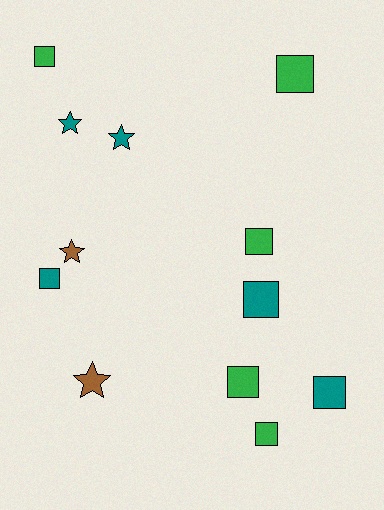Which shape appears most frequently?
Square, with 8 objects.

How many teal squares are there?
There are 3 teal squares.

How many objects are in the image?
There are 12 objects.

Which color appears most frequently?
Teal, with 5 objects.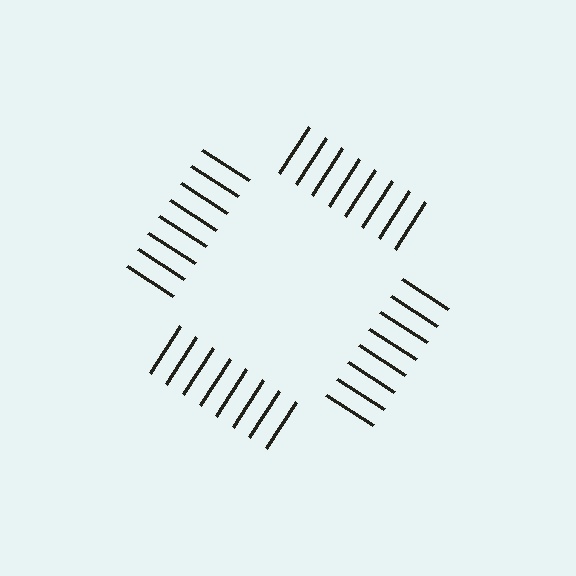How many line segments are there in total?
32 — 8 along each of the 4 edges.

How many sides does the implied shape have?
4 sides — the line-ends trace a square.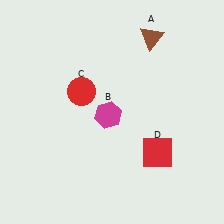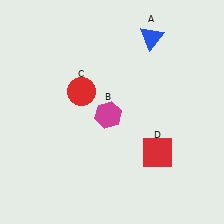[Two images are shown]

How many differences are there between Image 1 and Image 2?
There is 1 difference between the two images.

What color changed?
The triangle (A) changed from brown in Image 1 to blue in Image 2.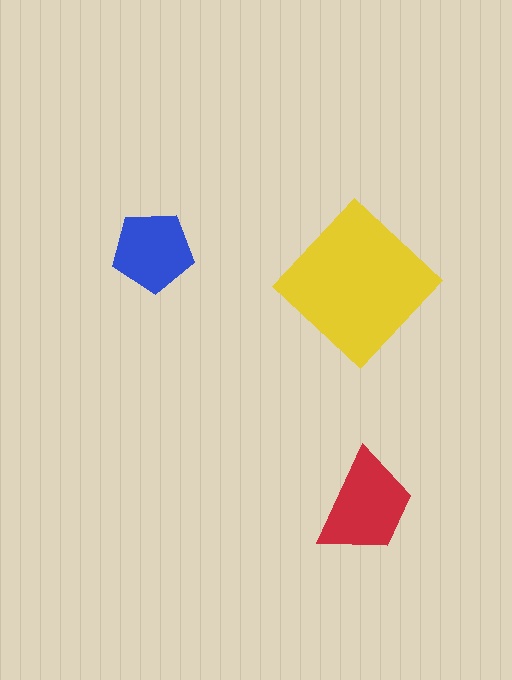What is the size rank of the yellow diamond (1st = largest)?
1st.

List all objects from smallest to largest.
The blue pentagon, the red trapezoid, the yellow diamond.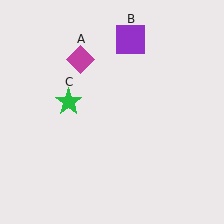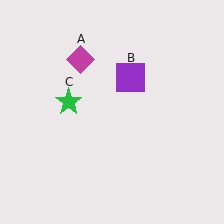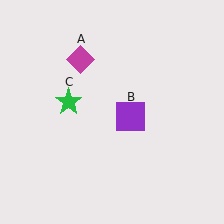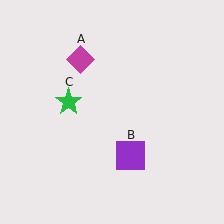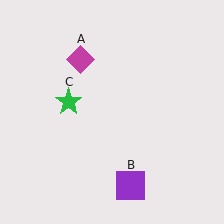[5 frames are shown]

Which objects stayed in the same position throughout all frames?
Magenta diamond (object A) and green star (object C) remained stationary.